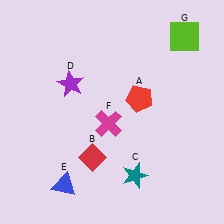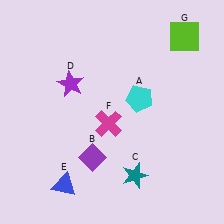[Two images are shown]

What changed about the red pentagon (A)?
In Image 1, A is red. In Image 2, it changed to cyan.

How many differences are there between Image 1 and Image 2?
There are 2 differences between the two images.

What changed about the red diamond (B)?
In Image 1, B is red. In Image 2, it changed to purple.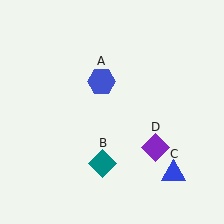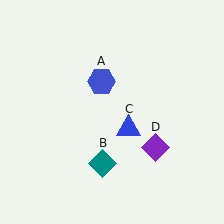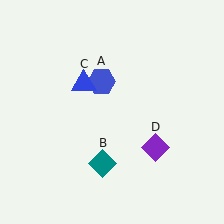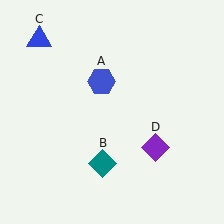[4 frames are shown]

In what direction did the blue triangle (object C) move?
The blue triangle (object C) moved up and to the left.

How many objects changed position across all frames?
1 object changed position: blue triangle (object C).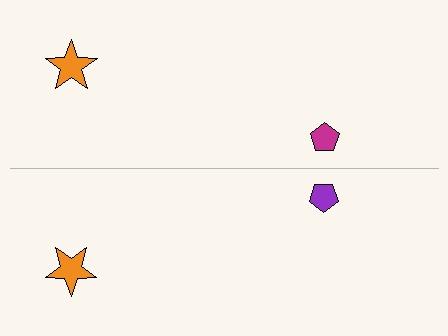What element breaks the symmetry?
The purple pentagon on the bottom side breaks the symmetry — its mirror counterpart is magenta.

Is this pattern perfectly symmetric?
No, the pattern is not perfectly symmetric. The purple pentagon on the bottom side breaks the symmetry — its mirror counterpart is magenta.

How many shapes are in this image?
There are 4 shapes in this image.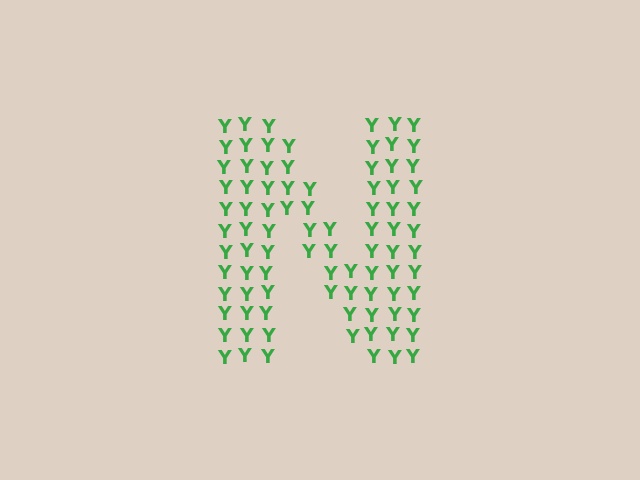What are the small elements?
The small elements are letter Y's.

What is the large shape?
The large shape is the letter N.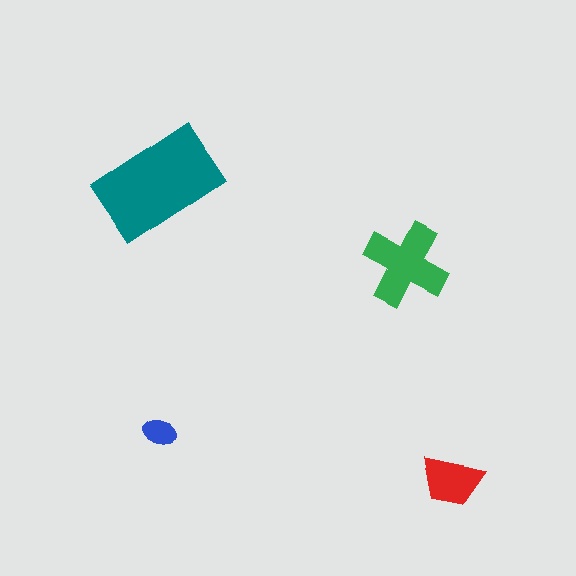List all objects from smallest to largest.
The blue ellipse, the red trapezoid, the green cross, the teal rectangle.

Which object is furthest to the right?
The red trapezoid is rightmost.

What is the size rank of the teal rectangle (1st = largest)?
1st.